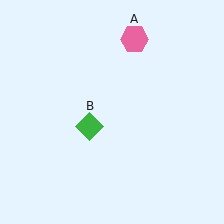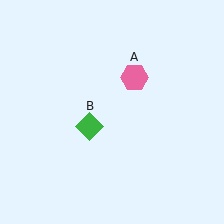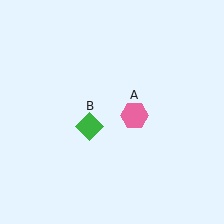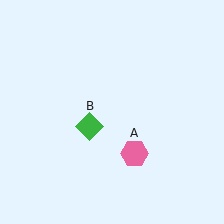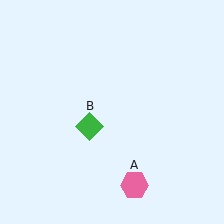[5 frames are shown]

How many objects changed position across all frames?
1 object changed position: pink hexagon (object A).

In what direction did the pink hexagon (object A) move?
The pink hexagon (object A) moved down.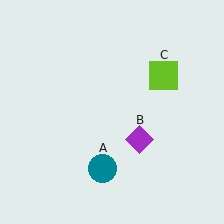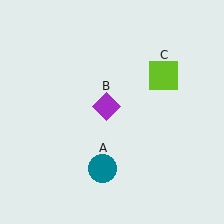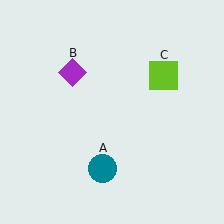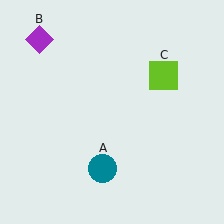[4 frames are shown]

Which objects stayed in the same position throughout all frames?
Teal circle (object A) and lime square (object C) remained stationary.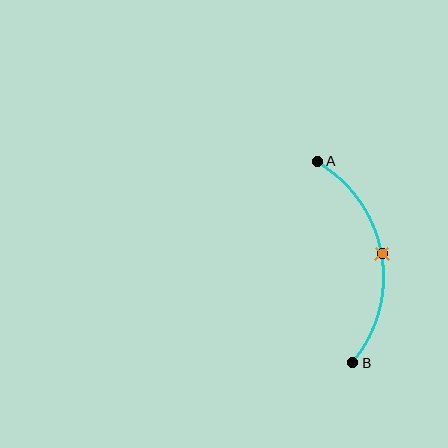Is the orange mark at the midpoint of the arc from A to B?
Yes. The orange mark lies on the arc at equal arc-length from both A and B — it is the arc midpoint.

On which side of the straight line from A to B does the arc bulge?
The arc bulges to the right of the straight line connecting A and B.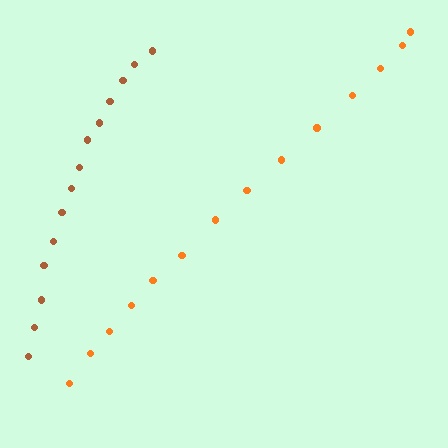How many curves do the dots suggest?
There are 2 distinct paths.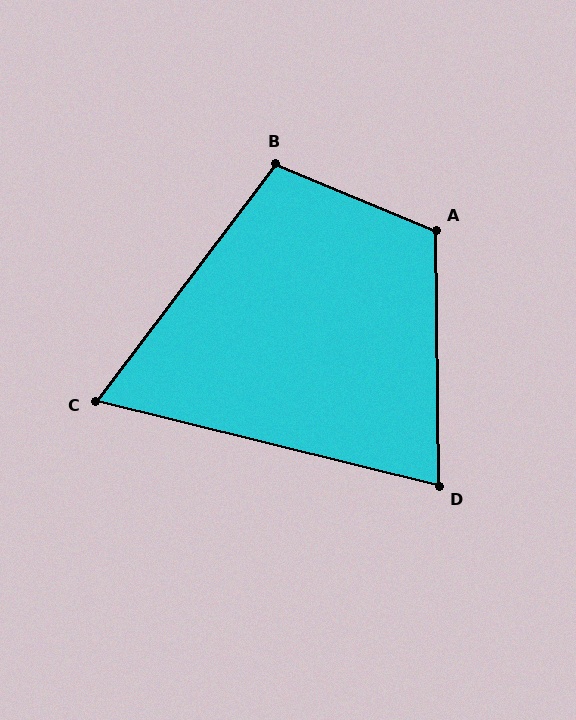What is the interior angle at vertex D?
Approximately 75 degrees (acute).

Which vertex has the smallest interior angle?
C, at approximately 67 degrees.